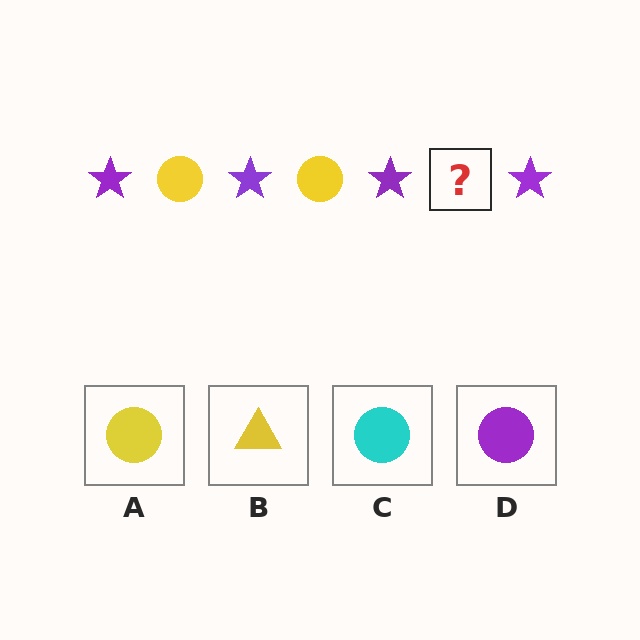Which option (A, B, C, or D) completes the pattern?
A.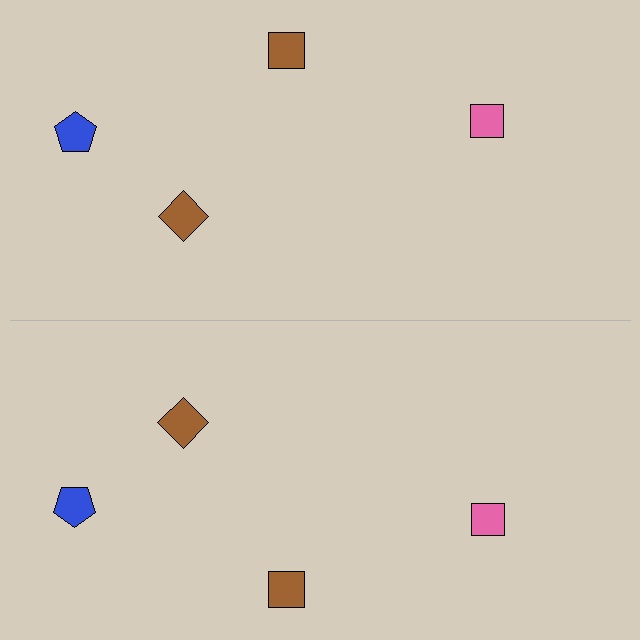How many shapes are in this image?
There are 8 shapes in this image.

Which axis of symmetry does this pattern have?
The pattern has a horizontal axis of symmetry running through the center of the image.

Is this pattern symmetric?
Yes, this pattern has bilateral (reflection) symmetry.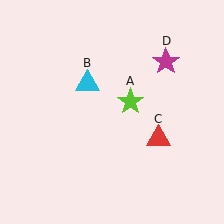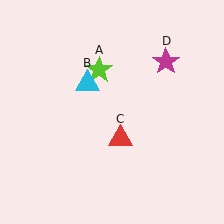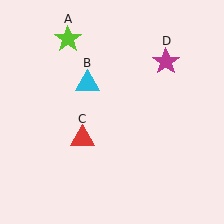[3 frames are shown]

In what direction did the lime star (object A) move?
The lime star (object A) moved up and to the left.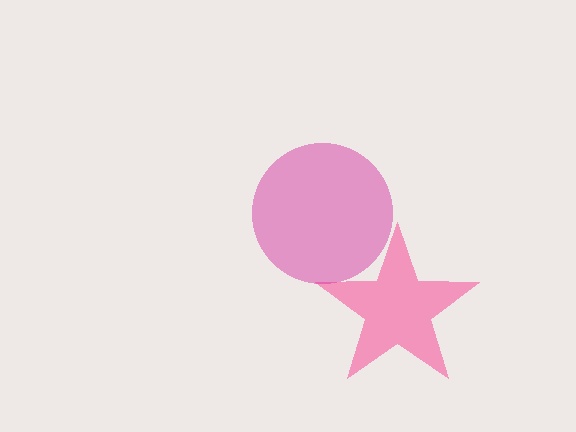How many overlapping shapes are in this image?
There are 2 overlapping shapes in the image.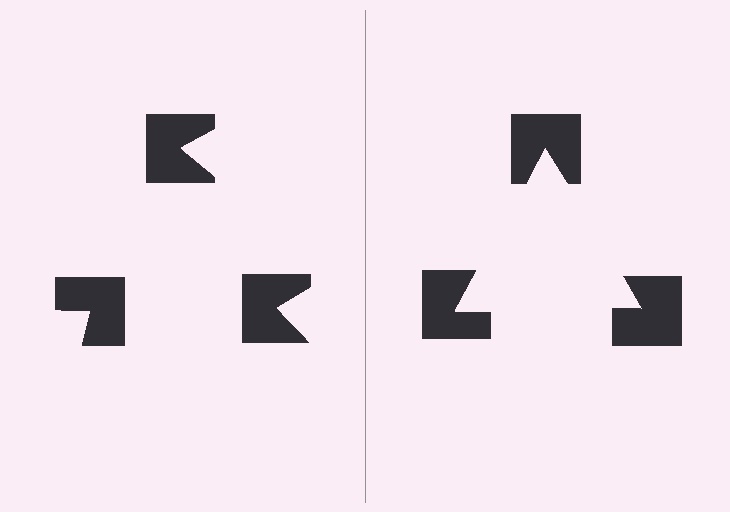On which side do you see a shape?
An illusory triangle appears on the right side. On the left side the wedge cuts are rotated, so no coherent shape forms.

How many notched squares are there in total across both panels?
6 — 3 on each side.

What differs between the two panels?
The notched squares are positioned identically on both sides; only the wedge orientations differ. On the right they align to a triangle; on the left they are misaligned.